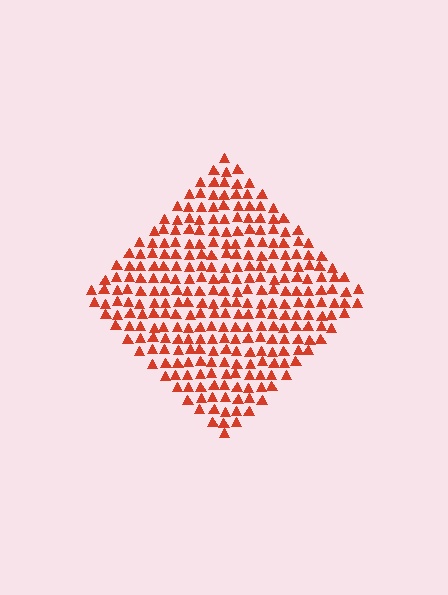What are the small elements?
The small elements are triangles.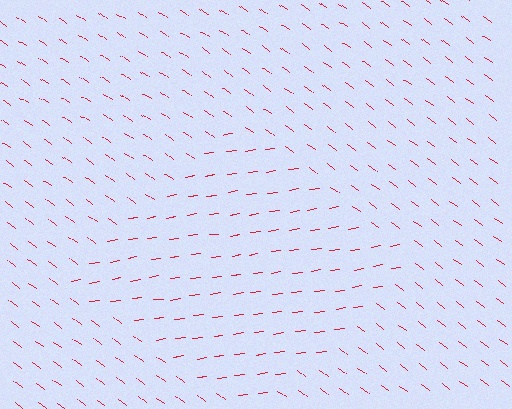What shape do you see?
I see a diamond.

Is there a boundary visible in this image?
Yes, there is a texture boundary formed by a change in line orientation.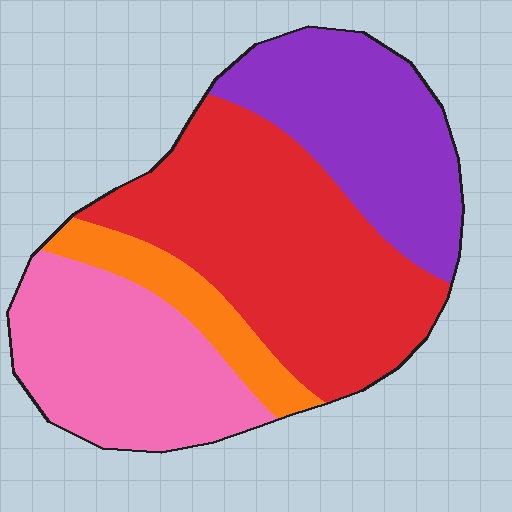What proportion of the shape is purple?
Purple covers about 25% of the shape.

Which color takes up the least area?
Orange, at roughly 10%.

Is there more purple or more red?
Red.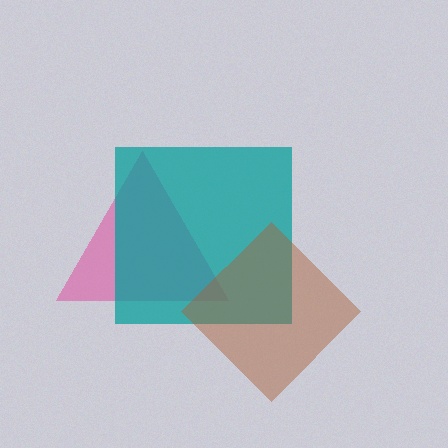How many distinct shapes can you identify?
There are 3 distinct shapes: a pink triangle, a teal square, a brown diamond.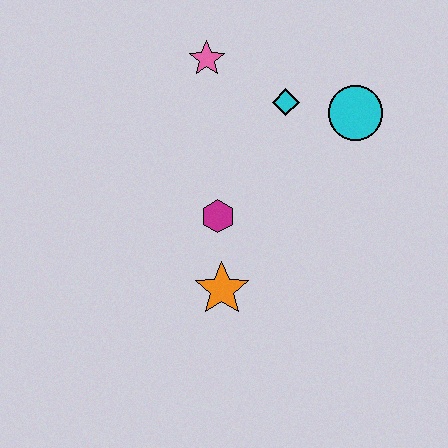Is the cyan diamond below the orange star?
No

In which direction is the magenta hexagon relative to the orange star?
The magenta hexagon is above the orange star.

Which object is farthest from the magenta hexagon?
The cyan circle is farthest from the magenta hexagon.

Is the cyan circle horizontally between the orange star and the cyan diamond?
No